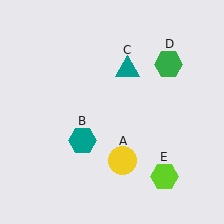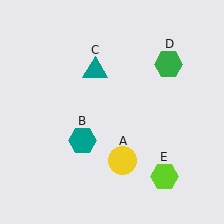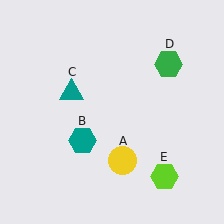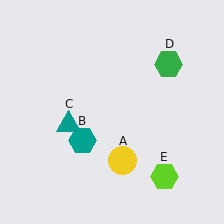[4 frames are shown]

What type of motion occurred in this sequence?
The teal triangle (object C) rotated counterclockwise around the center of the scene.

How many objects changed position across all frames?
1 object changed position: teal triangle (object C).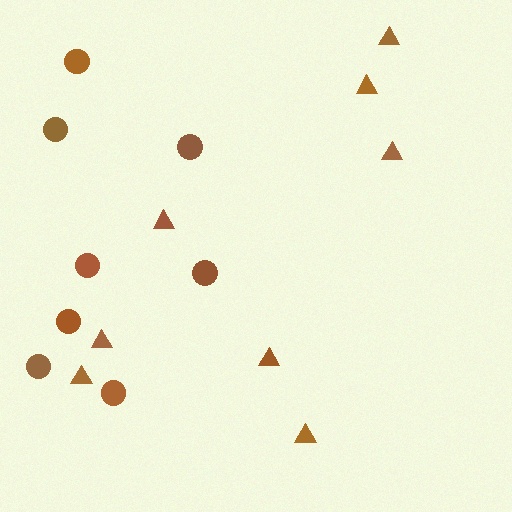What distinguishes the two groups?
There are 2 groups: one group of circles (8) and one group of triangles (8).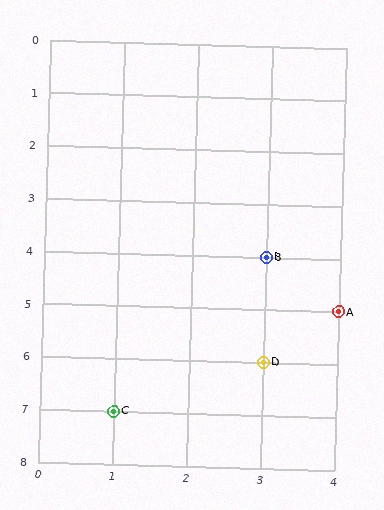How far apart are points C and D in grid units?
Points C and D are 2 columns and 1 row apart (about 2.2 grid units diagonally).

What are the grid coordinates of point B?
Point B is at grid coordinates (3, 4).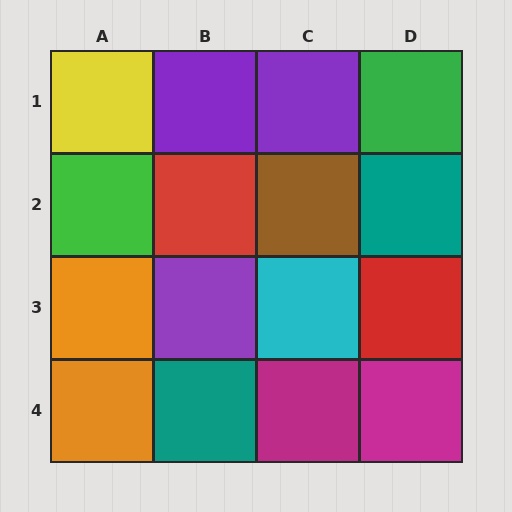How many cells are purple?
3 cells are purple.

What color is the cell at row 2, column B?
Red.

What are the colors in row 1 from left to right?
Yellow, purple, purple, green.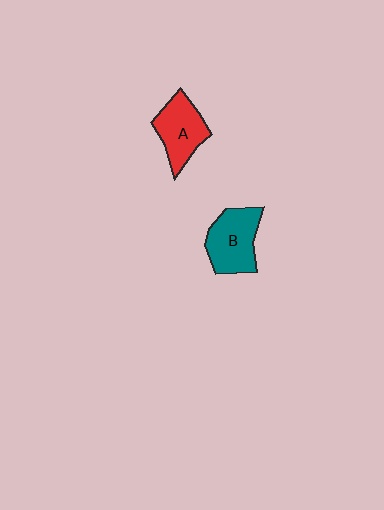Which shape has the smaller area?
Shape A (red).